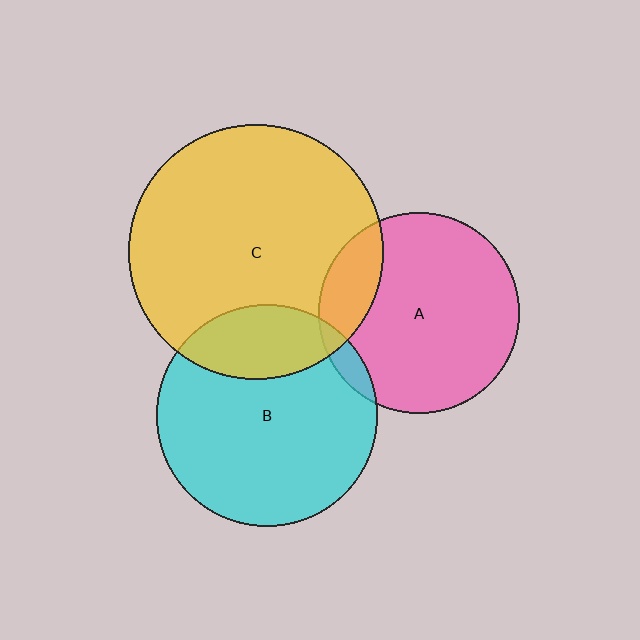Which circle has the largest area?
Circle C (yellow).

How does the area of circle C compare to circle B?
Approximately 1.3 times.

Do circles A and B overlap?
Yes.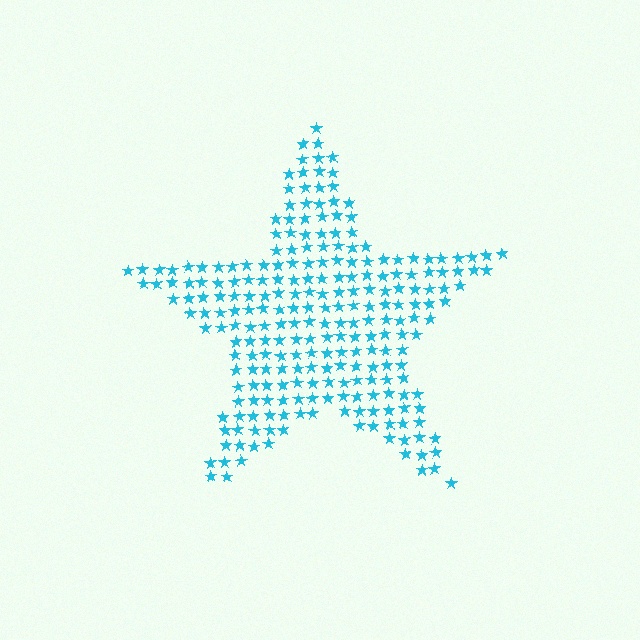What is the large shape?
The large shape is a star.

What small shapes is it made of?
It is made of small stars.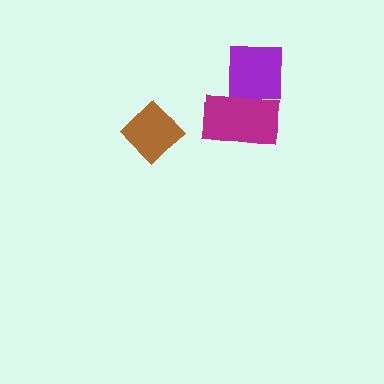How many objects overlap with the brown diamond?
0 objects overlap with the brown diamond.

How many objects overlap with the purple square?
1 object overlaps with the purple square.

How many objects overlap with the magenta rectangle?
1 object overlaps with the magenta rectangle.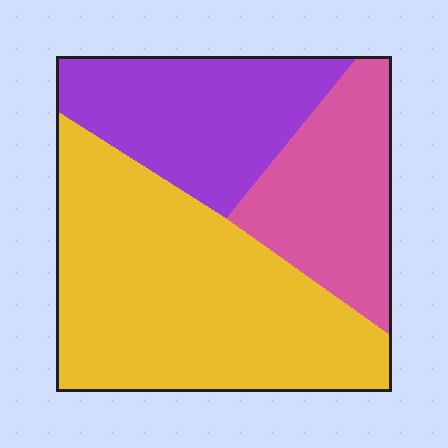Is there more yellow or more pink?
Yellow.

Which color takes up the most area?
Yellow, at roughly 50%.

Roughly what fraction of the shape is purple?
Purple covers about 25% of the shape.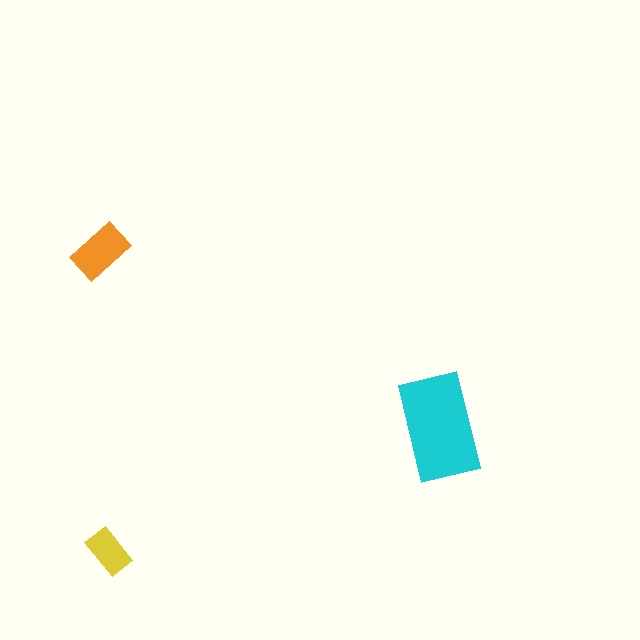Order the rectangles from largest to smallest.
the cyan one, the orange one, the yellow one.